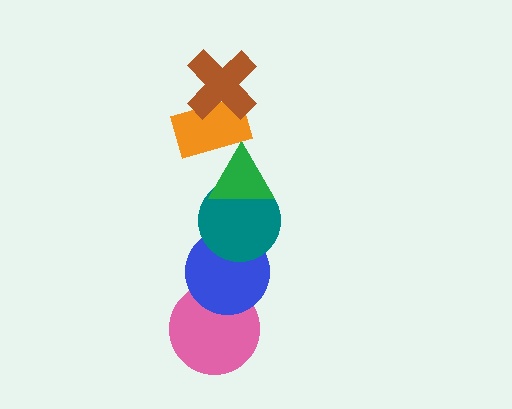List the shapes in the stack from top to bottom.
From top to bottom: the brown cross, the orange rectangle, the green triangle, the teal circle, the blue circle, the pink circle.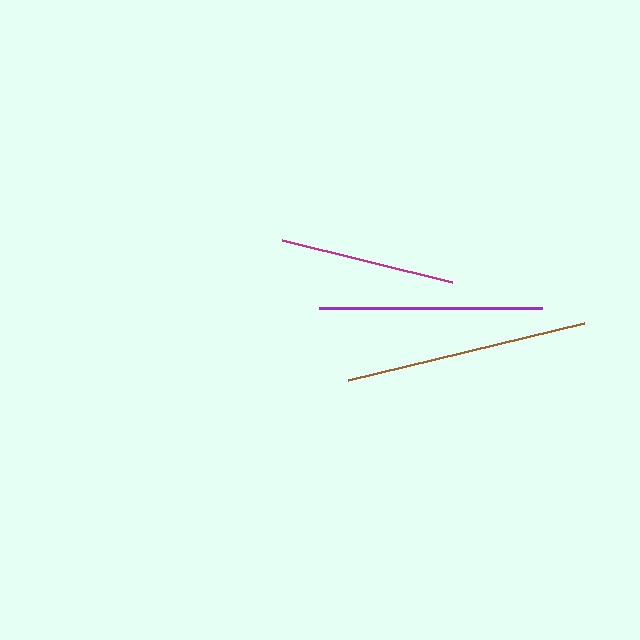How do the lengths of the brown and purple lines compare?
The brown and purple lines are approximately the same length.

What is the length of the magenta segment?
The magenta segment is approximately 175 pixels long.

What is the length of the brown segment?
The brown segment is approximately 242 pixels long.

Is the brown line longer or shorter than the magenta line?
The brown line is longer than the magenta line.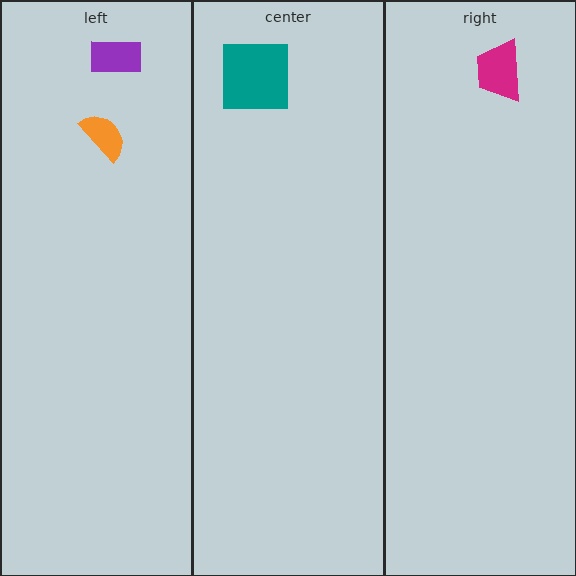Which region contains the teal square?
The center region.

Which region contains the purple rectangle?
The left region.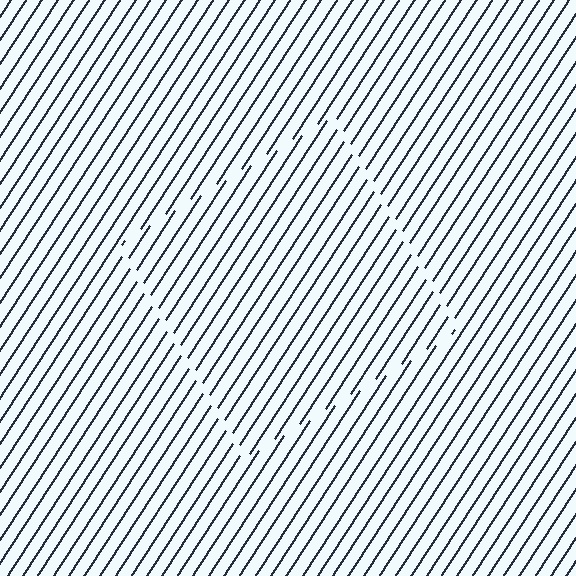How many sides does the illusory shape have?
4 sides — the line-ends trace a square.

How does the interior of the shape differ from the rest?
The interior of the shape contains the same grating, shifted by half a period — the contour is defined by the phase discontinuity where line-ends from the inner and outer gratings abut.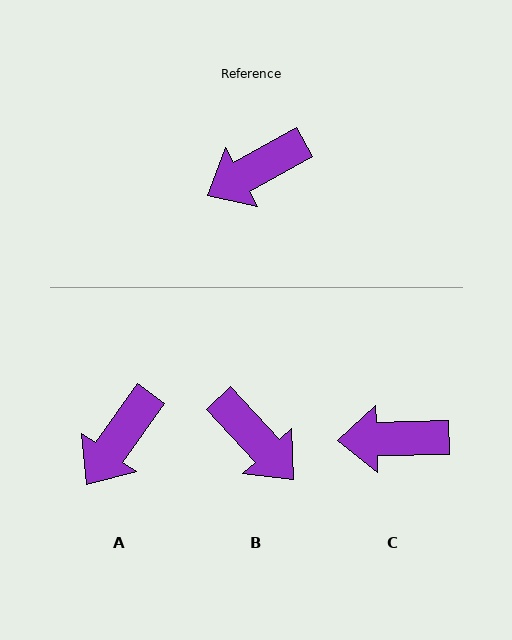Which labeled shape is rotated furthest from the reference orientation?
B, about 104 degrees away.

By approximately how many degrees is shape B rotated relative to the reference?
Approximately 104 degrees counter-clockwise.